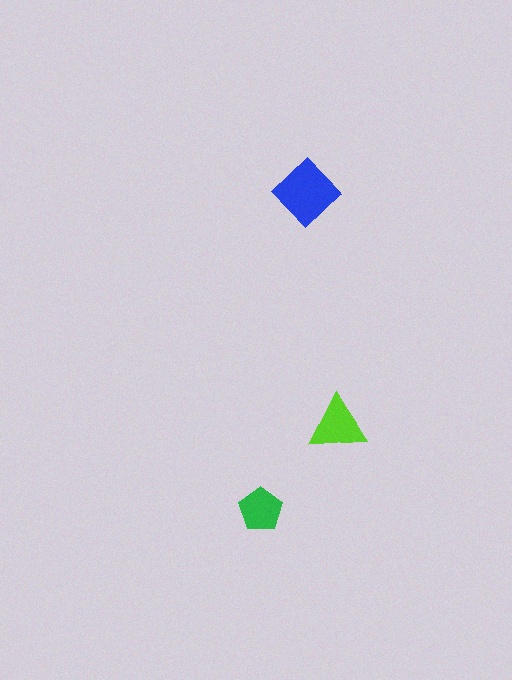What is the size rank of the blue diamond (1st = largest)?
1st.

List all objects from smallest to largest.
The green pentagon, the lime triangle, the blue diamond.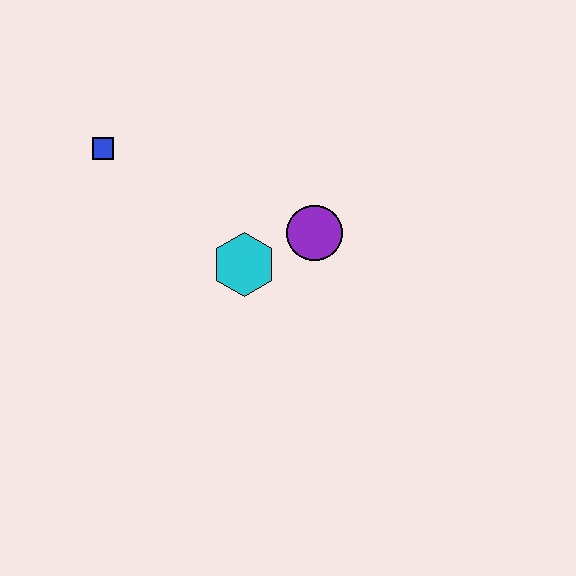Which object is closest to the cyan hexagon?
The purple circle is closest to the cyan hexagon.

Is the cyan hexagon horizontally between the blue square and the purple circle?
Yes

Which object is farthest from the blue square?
The purple circle is farthest from the blue square.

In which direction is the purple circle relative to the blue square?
The purple circle is to the right of the blue square.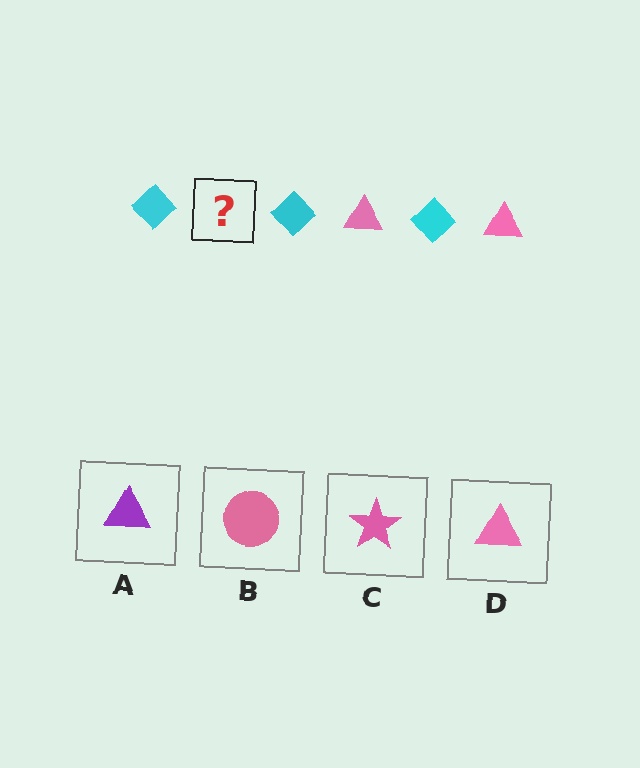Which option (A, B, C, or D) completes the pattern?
D.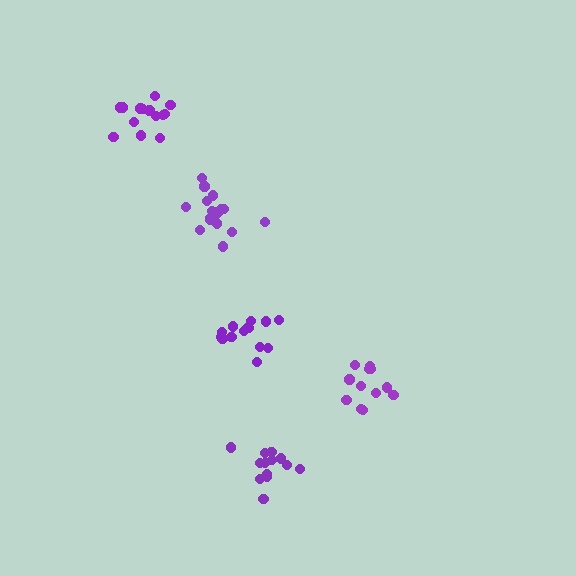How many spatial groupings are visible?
There are 5 spatial groupings.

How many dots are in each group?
Group 1: 14 dots, Group 2: 12 dots, Group 3: 13 dots, Group 4: 15 dots, Group 5: 16 dots (70 total).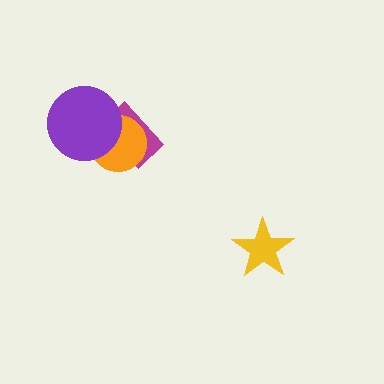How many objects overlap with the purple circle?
2 objects overlap with the purple circle.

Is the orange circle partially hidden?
Yes, it is partially covered by another shape.